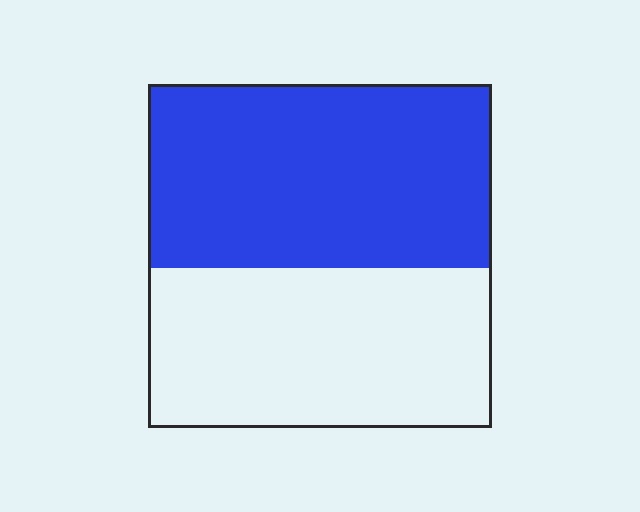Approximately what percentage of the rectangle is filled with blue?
Approximately 55%.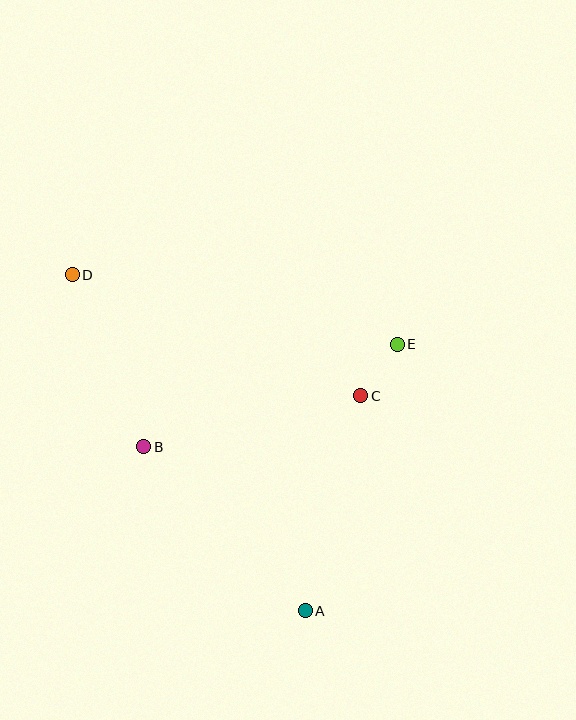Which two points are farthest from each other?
Points A and D are farthest from each other.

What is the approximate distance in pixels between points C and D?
The distance between C and D is approximately 313 pixels.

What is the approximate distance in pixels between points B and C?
The distance between B and C is approximately 223 pixels.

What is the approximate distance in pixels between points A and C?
The distance between A and C is approximately 222 pixels.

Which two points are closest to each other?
Points C and E are closest to each other.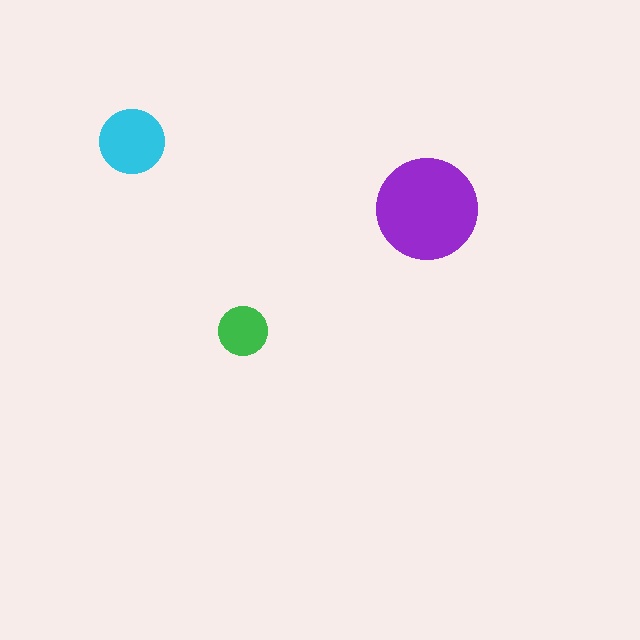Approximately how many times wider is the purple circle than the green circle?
About 2 times wider.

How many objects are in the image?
There are 3 objects in the image.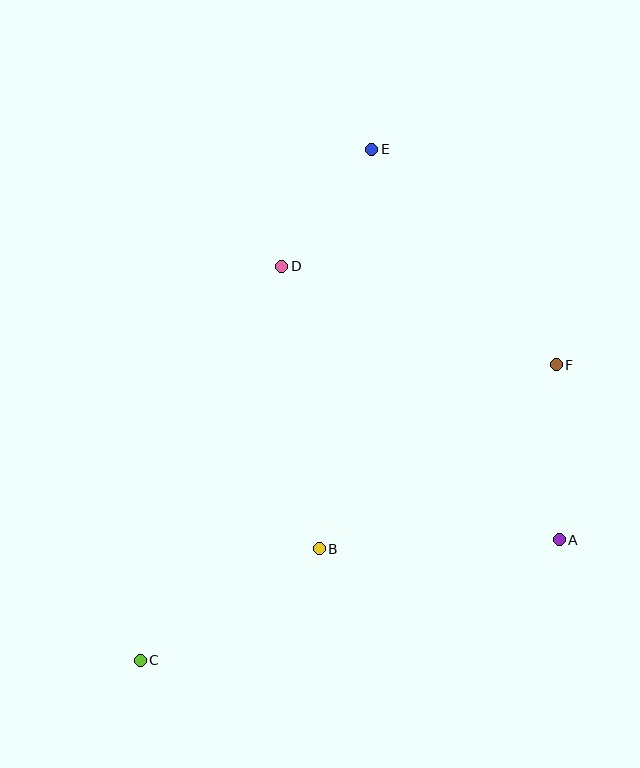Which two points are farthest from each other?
Points C and E are farthest from each other.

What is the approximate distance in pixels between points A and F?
The distance between A and F is approximately 175 pixels.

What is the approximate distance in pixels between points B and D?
The distance between B and D is approximately 285 pixels.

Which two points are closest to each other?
Points D and E are closest to each other.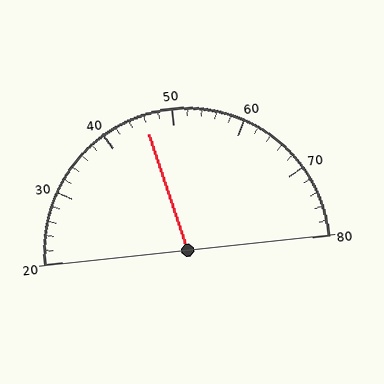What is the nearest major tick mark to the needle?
The nearest major tick mark is 50.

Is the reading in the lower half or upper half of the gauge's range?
The reading is in the lower half of the range (20 to 80).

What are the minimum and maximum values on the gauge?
The gauge ranges from 20 to 80.